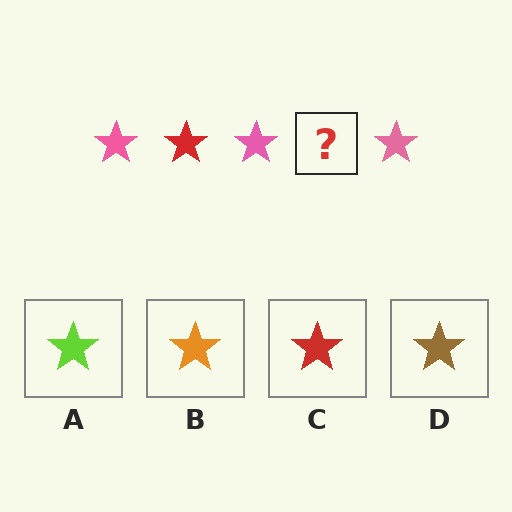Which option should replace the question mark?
Option C.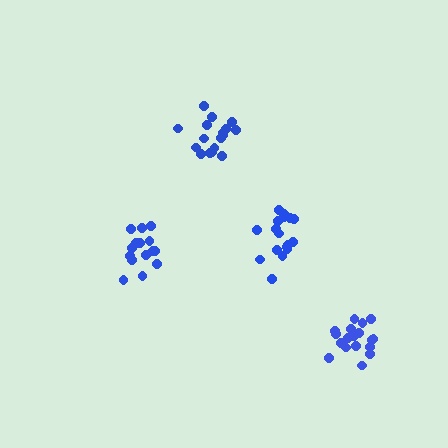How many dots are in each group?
Group 1: 16 dots, Group 2: 17 dots, Group 3: 17 dots, Group 4: 18 dots (68 total).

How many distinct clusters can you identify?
There are 4 distinct clusters.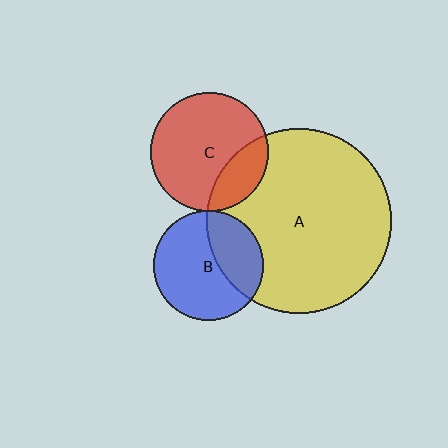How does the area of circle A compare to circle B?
Approximately 2.8 times.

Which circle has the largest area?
Circle A (yellow).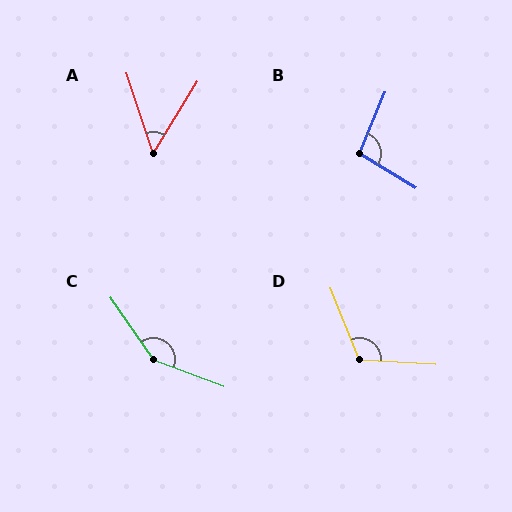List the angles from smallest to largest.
A (50°), B (99°), D (115°), C (145°).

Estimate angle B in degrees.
Approximately 99 degrees.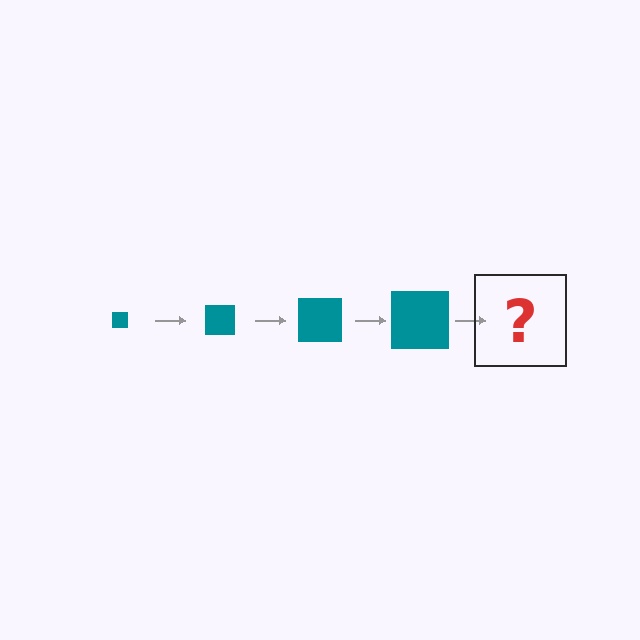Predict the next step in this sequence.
The next step is a teal square, larger than the previous one.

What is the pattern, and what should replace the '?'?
The pattern is that the square gets progressively larger each step. The '?' should be a teal square, larger than the previous one.